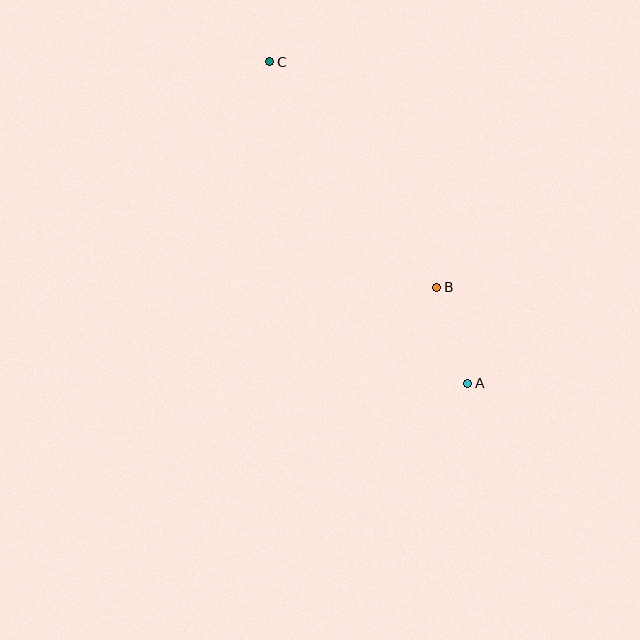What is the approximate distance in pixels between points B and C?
The distance between B and C is approximately 280 pixels.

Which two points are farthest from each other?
Points A and C are farthest from each other.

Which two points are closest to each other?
Points A and B are closest to each other.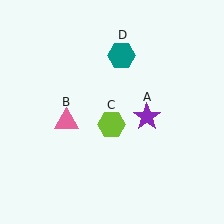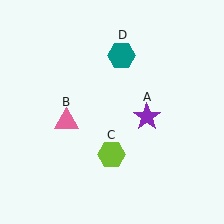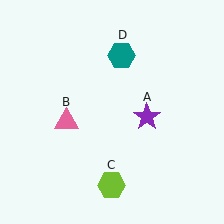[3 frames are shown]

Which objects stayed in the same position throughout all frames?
Purple star (object A) and pink triangle (object B) and teal hexagon (object D) remained stationary.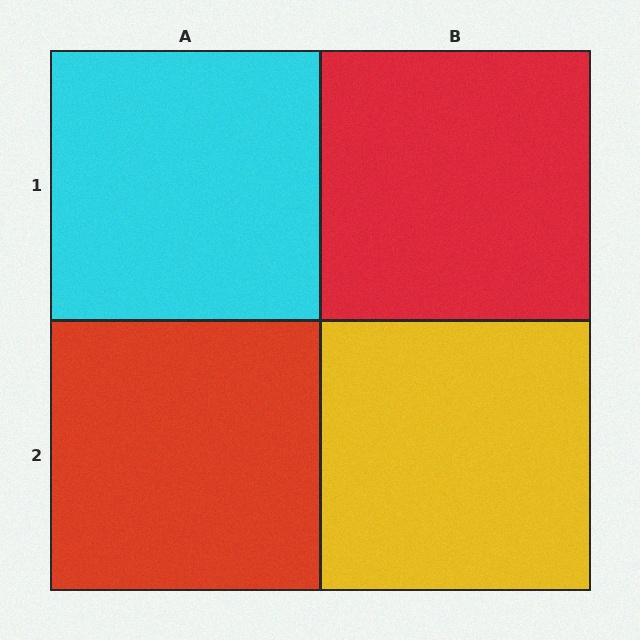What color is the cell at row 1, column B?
Red.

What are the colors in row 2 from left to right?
Red, yellow.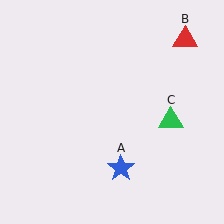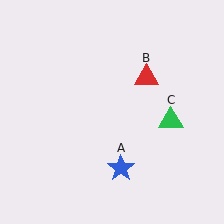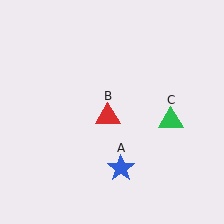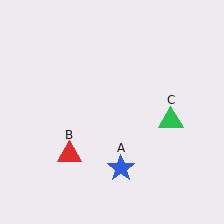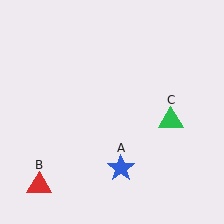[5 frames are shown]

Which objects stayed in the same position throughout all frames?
Blue star (object A) and green triangle (object C) remained stationary.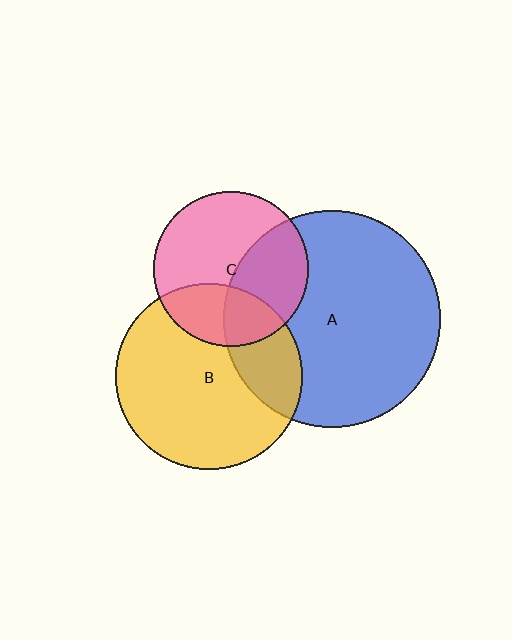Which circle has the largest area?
Circle A (blue).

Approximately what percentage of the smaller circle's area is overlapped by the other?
Approximately 25%.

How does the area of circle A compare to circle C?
Approximately 1.9 times.